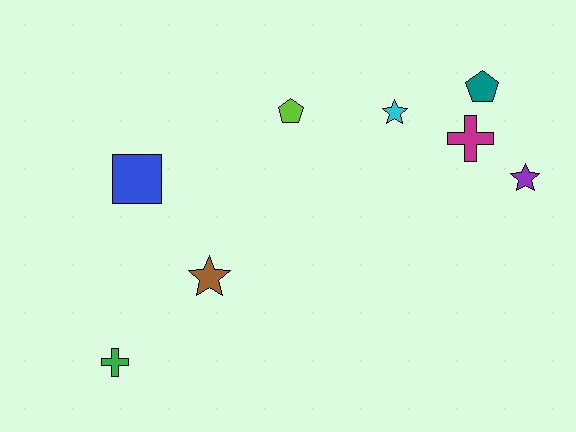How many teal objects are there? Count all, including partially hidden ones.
There is 1 teal object.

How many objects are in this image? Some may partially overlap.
There are 8 objects.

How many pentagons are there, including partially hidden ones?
There are 2 pentagons.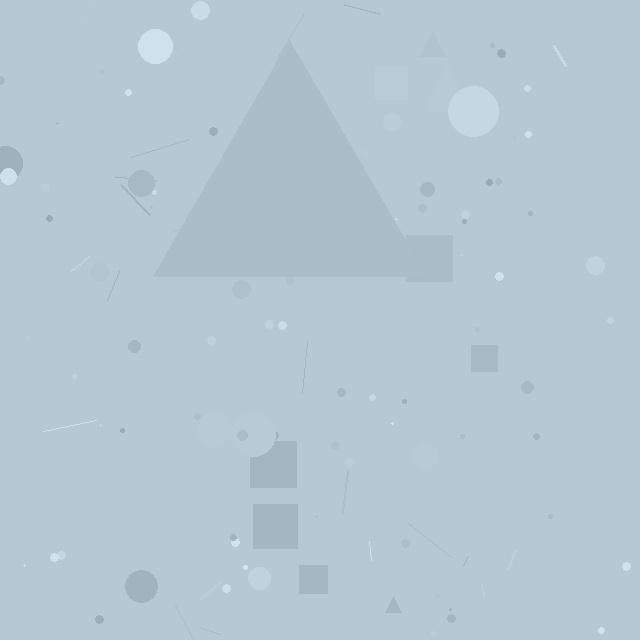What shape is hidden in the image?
A triangle is hidden in the image.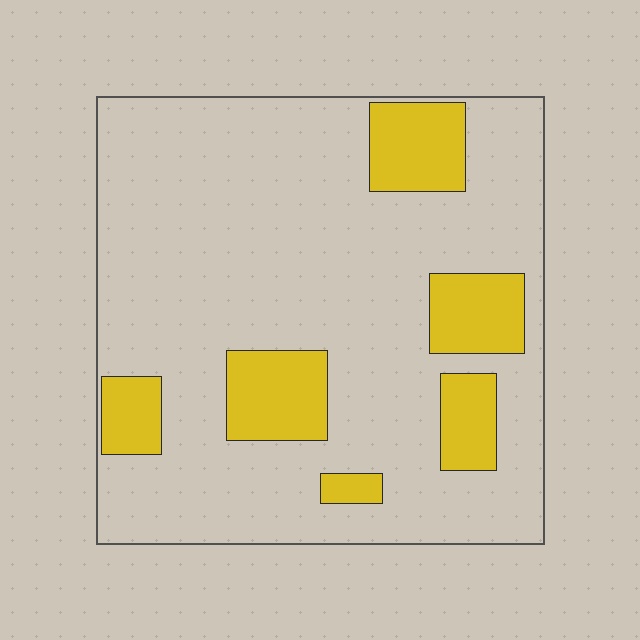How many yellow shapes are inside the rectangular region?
6.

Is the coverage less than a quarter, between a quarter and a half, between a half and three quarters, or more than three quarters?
Less than a quarter.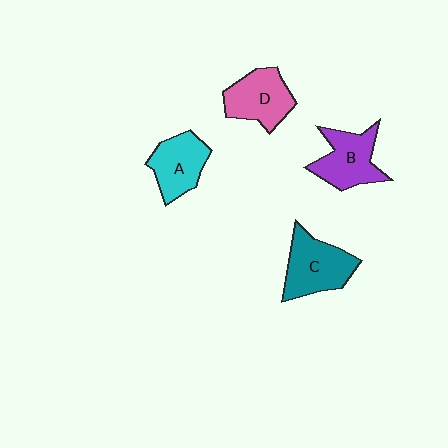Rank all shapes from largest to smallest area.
From largest to smallest: C (teal), B (purple), D (pink), A (cyan).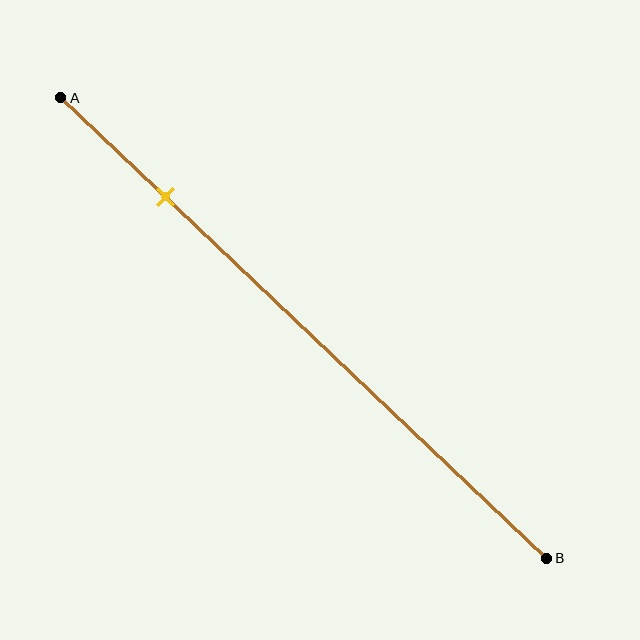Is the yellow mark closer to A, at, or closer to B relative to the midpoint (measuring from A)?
The yellow mark is closer to point A than the midpoint of segment AB.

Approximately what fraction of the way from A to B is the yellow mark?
The yellow mark is approximately 20% of the way from A to B.